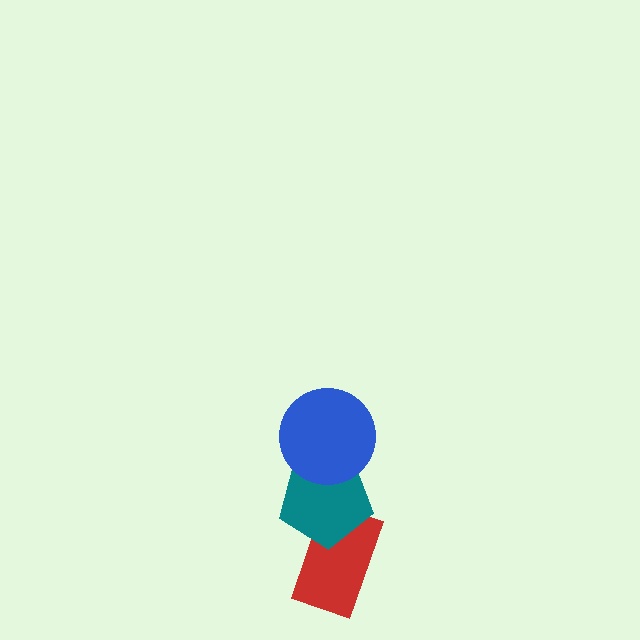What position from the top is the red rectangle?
The red rectangle is 3rd from the top.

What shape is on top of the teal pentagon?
The blue circle is on top of the teal pentagon.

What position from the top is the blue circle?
The blue circle is 1st from the top.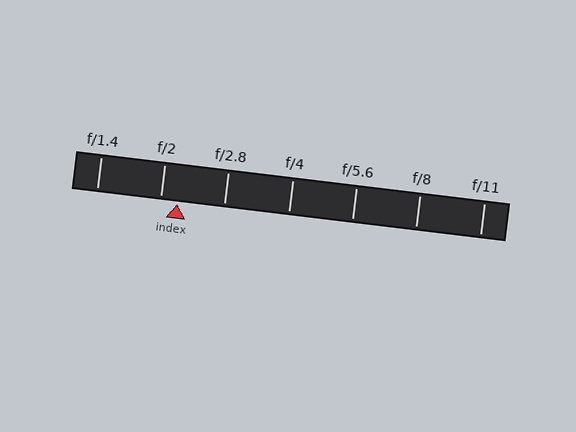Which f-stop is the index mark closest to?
The index mark is closest to f/2.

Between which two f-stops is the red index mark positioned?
The index mark is between f/2 and f/2.8.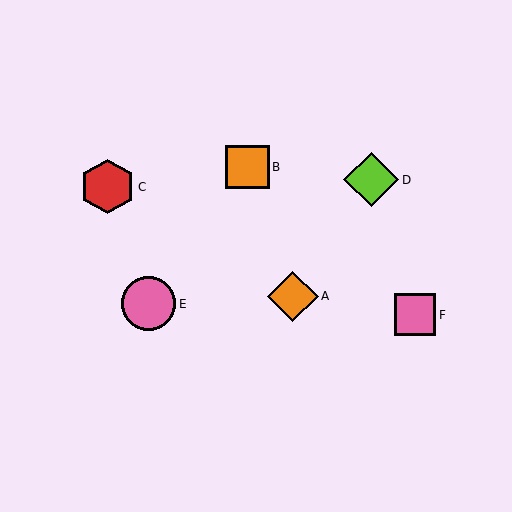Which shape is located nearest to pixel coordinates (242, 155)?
The orange square (labeled B) at (247, 167) is nearest to that location.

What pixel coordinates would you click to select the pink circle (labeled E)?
Click at (149, 304) to select the pink circle E.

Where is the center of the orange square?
The center of the orange square is at (247, 167).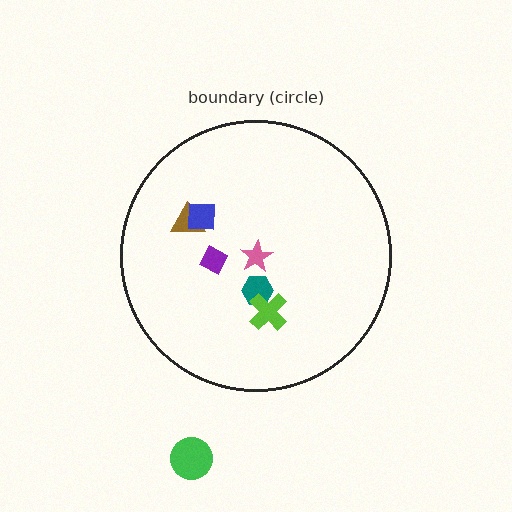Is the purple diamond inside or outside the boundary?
Inside.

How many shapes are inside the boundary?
6 inside, 1 outside.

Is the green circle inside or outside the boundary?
Outside.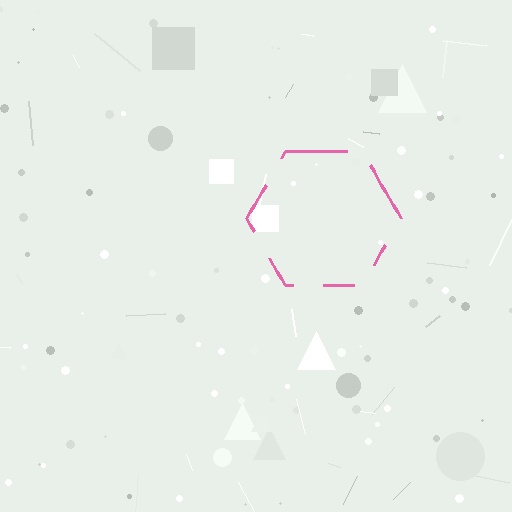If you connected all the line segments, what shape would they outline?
They would outline a hexagon.